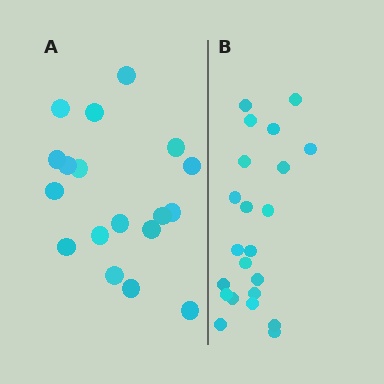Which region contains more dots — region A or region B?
Region B (the right region) has more dots.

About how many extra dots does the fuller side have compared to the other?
Region B has about 4 more dots than region A.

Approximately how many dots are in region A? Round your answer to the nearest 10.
About 20 dots. (The exact count is 18, which rounds to 20.)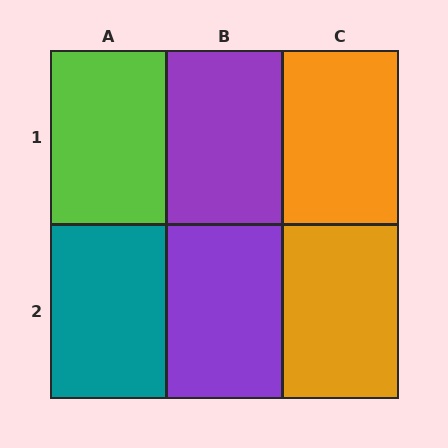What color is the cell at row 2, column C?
Orange.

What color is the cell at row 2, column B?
Purple.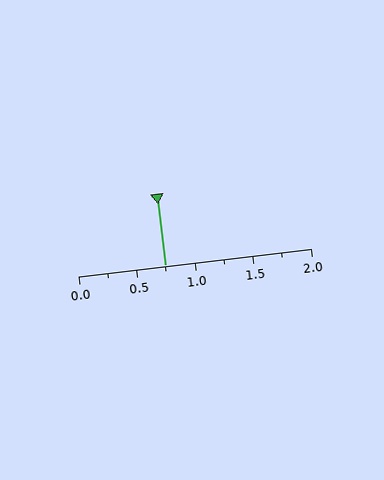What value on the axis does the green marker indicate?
The marker indicates approximately 0.75.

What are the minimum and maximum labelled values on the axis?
The axis runs from 0.0 to 2.0.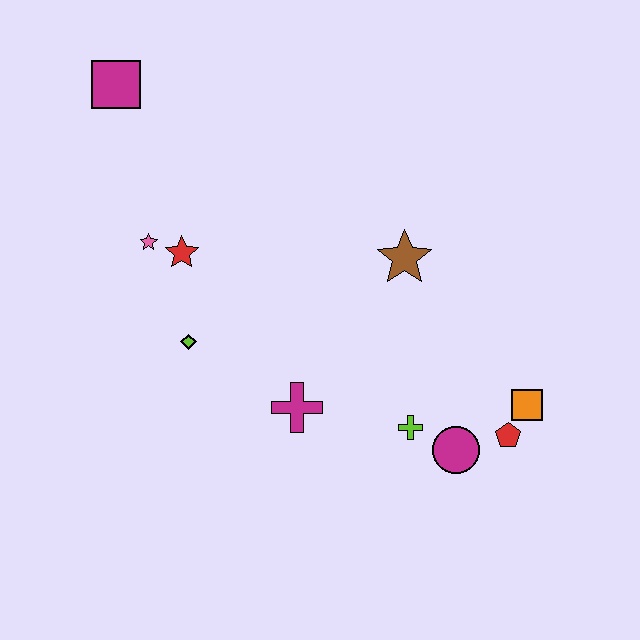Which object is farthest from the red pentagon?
The magenta square is farthest from the red pentagon.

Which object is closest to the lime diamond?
The red star is closest to the lime diamond.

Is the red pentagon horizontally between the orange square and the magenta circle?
Yes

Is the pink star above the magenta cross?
Yes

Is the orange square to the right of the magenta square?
Yes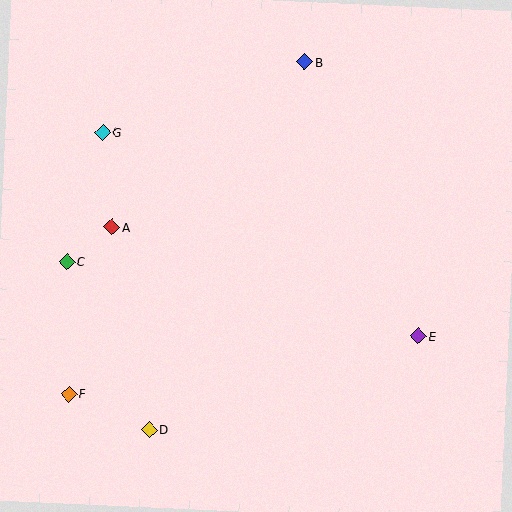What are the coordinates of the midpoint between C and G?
The midpoint between C and G is at (85, 197).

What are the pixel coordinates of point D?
Point D is at (149, 429).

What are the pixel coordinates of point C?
Point C is at (67, 262).